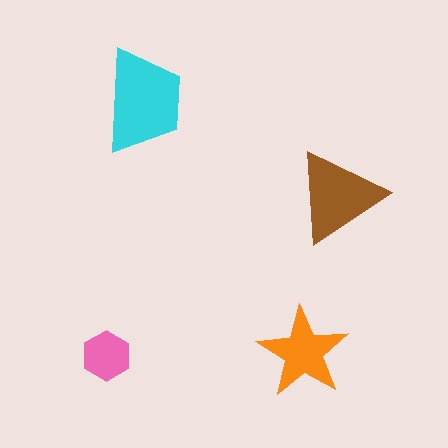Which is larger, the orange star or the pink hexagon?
The orange star.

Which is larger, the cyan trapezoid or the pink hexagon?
The cyan trapezoid.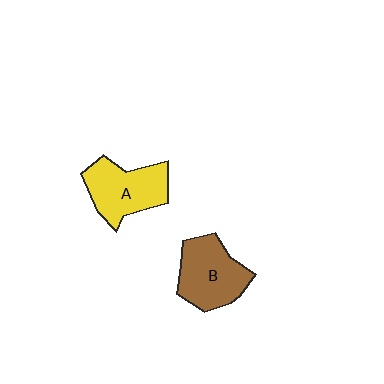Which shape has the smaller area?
Shape A (yellow).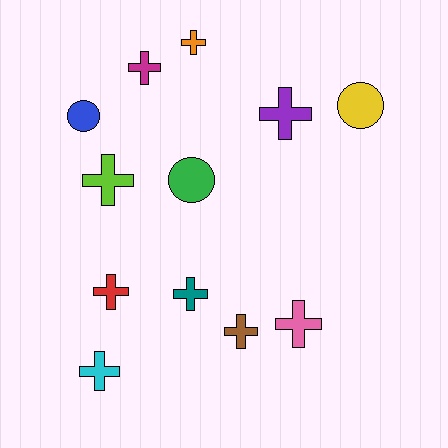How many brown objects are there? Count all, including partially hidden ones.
There is 1 brown object.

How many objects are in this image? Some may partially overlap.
There are 12 objects.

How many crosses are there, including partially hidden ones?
There are 9 crosses.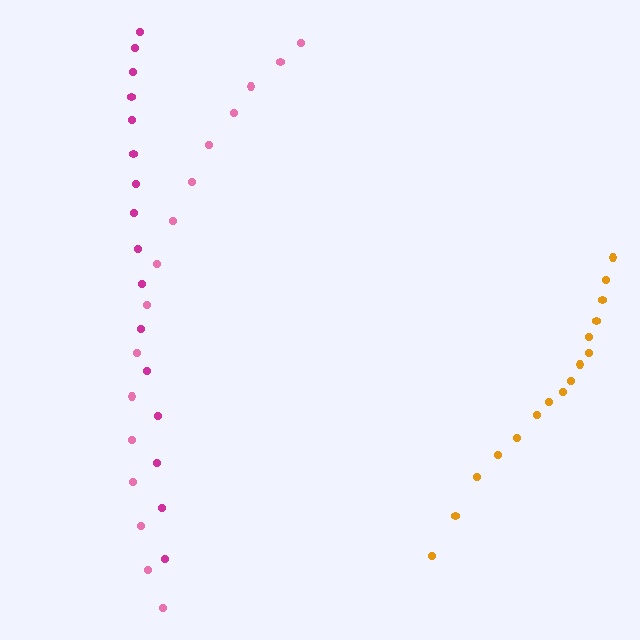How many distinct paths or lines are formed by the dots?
There are 3 distinct paths.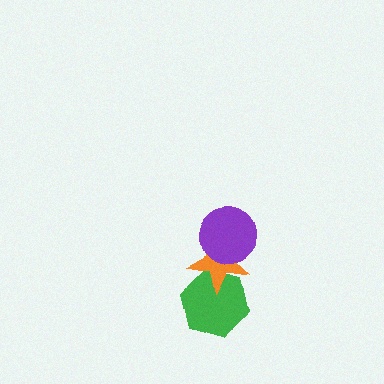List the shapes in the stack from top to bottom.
From top to bottom: the purple circle, the orange star, the green hexagon.